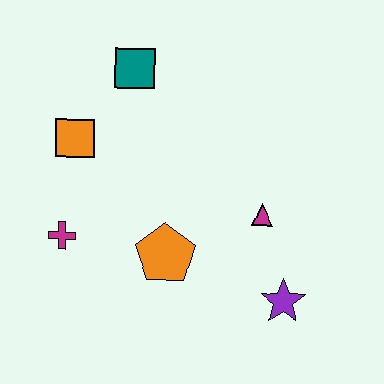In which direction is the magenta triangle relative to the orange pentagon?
The magenta triangle is to the right of the orange pentagon.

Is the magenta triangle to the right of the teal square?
Yes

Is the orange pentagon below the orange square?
Yes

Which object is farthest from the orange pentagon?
The teal square is farthest from the orange pentagon.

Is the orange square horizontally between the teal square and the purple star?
No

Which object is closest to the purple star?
The magenta triangle is closest to the purple star.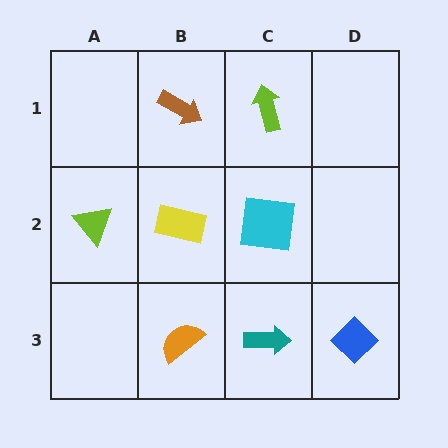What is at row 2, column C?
A cyan square.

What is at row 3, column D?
A blue diamond.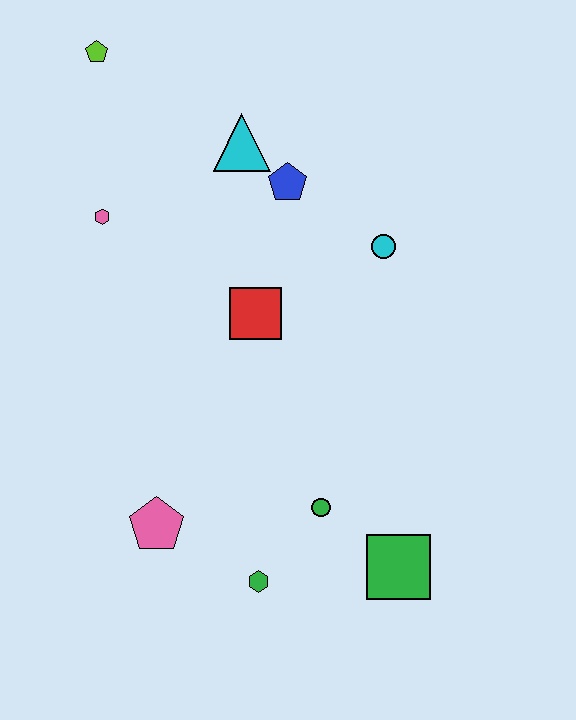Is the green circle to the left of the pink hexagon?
No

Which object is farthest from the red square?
The lime pentagon is farthest from the red square.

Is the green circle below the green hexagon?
No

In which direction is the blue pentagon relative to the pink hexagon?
The blue pentagon is to the right of the pink hexagon.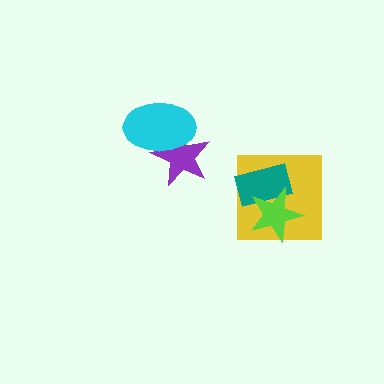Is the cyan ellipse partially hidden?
No, no other shape covers it.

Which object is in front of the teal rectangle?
The lime star is in front of the teal rectangle.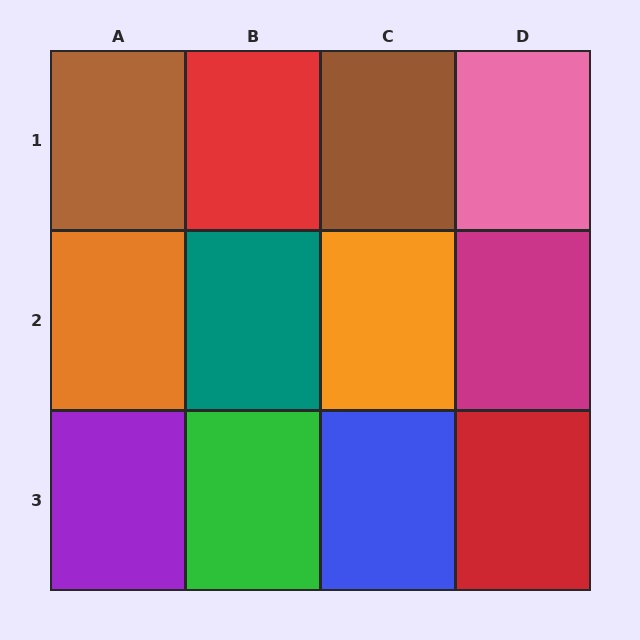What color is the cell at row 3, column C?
Blue.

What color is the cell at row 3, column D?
Red.